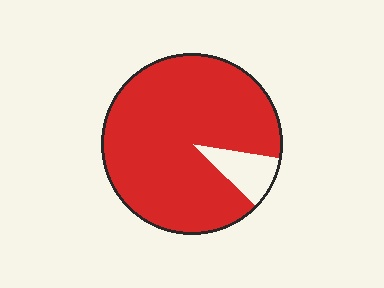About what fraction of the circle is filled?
About nine tenths (9/10).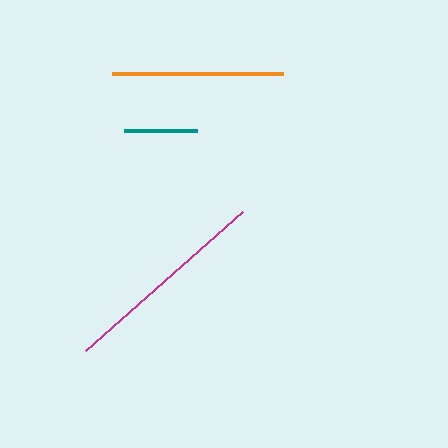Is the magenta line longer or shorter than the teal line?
The magenta line is longer than the teal line.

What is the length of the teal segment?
The teal segment is approximately 73 pixels long.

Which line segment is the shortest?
The teal line is the shortest at approximately 73 pixels.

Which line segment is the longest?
The magenta line is the longest at approximately 210 pixels.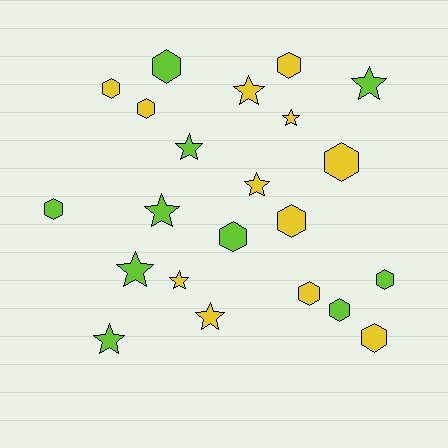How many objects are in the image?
There are 22 objects.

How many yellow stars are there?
There are 5 yellow stars.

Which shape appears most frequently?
Hexagon, with 12 objects.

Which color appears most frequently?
Yellow, with 12 objects.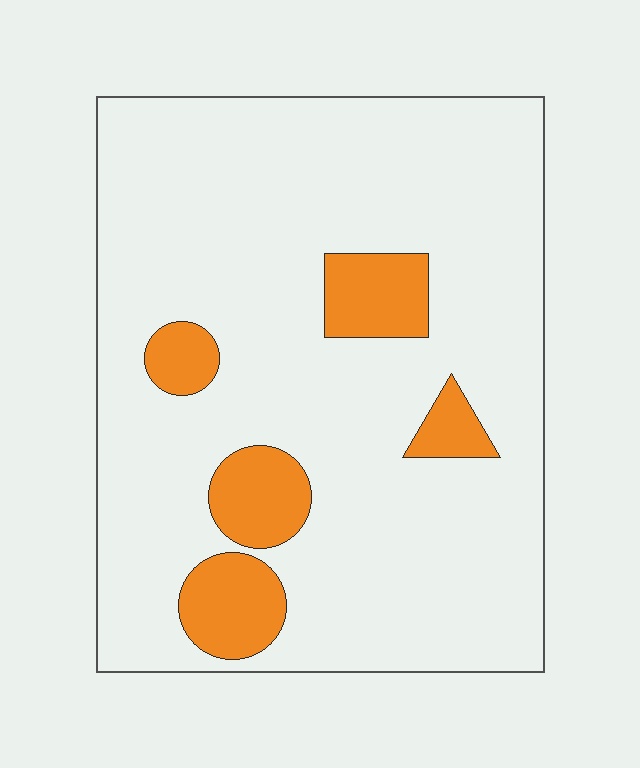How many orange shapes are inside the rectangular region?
5.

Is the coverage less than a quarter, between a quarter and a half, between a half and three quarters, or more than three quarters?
Less than a quarter.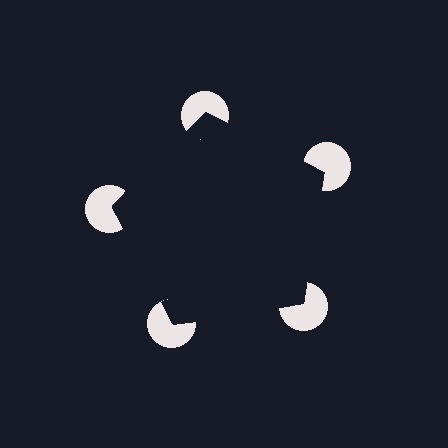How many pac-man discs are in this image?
There are 5 — one at each vertex of the illusory pentagon.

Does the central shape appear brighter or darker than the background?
It typically appears slightly darker than the background, even though no actual brightness change is drawn.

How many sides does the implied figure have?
5 sides.